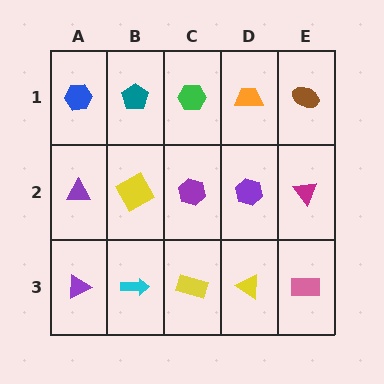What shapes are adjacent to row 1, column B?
A yellow square (row 2, column B), a blue hexagon (row 1, column A), a green hexagon (row 1, column C).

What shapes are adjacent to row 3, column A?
A purple triangle (row 2, column A), a cyan arrow (row 3, column B).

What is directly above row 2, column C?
A green hexagon.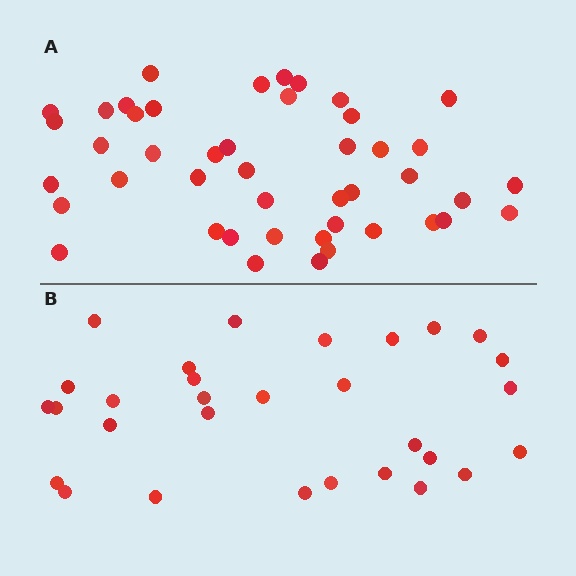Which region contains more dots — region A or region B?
Region A (the top region) has more dots.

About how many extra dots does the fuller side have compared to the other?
Region A has approximately 15 more dots than region B.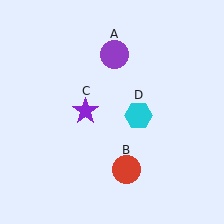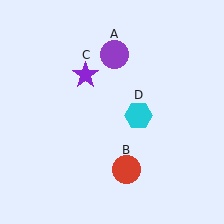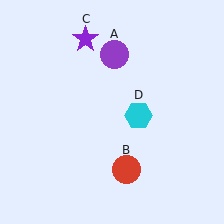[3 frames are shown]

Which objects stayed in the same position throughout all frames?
Purple circle (object A) and red circle (object B) and cyan hexagon (object D) remained stationary.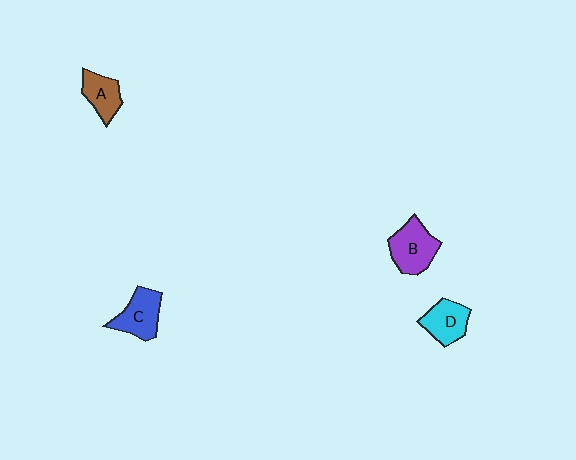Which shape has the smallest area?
Shape A (brown).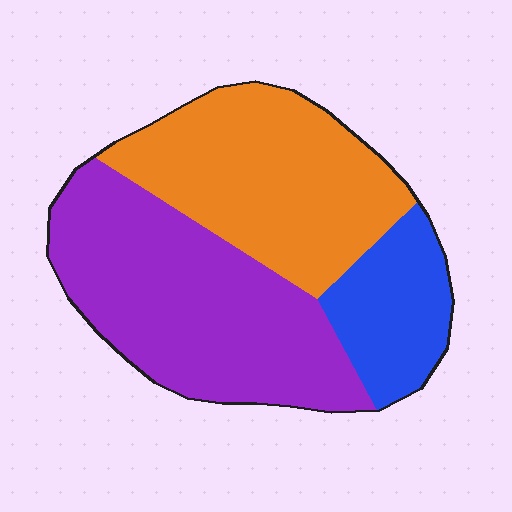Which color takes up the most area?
Purple, at roughly 45%.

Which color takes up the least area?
Blue, at roughly 15%.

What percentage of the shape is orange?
Orange takes up between a quarter and a half of the shape.